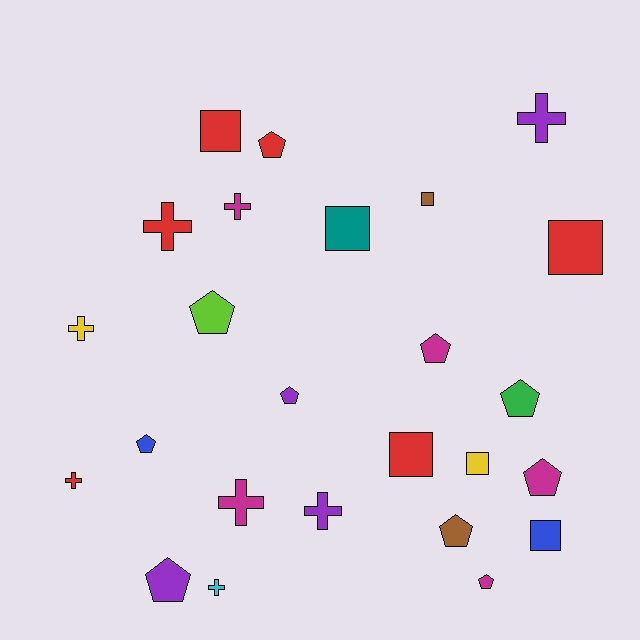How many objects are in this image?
There are 25 objects.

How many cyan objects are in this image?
There is 1 cyan object.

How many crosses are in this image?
There are 8 crosses.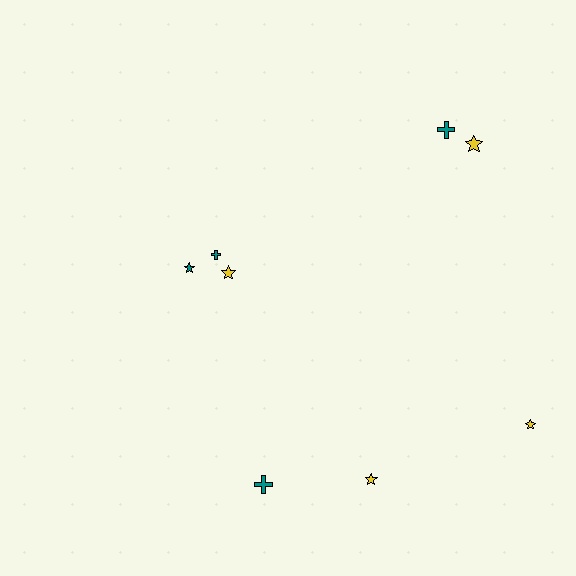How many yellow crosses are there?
There are no yellow crosses.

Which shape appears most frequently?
Star, with 5 objects.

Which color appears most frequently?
Teal, with 4 objects.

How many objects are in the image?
There are 8 objects.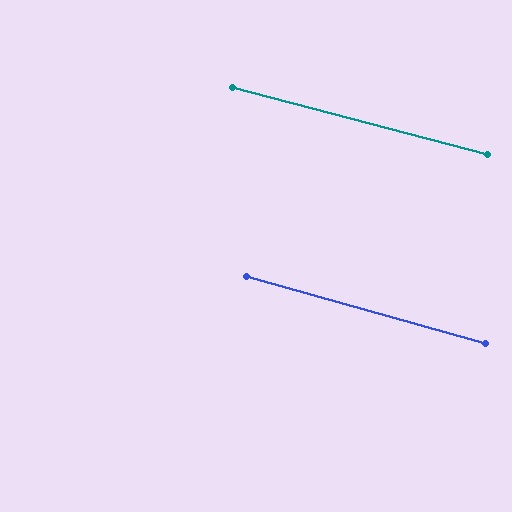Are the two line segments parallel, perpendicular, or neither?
Parallel — their directions differ by only 1.0°.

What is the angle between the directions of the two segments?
Approximately 1 degree.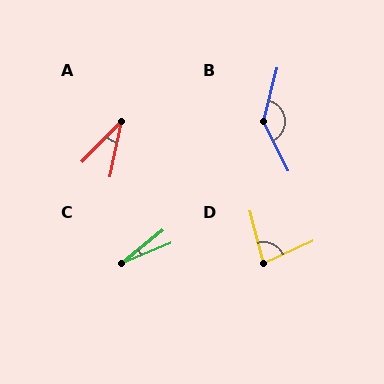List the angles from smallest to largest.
C (17°), A (33°), D (81°), B (139°).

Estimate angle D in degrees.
Approximately 81 degrees.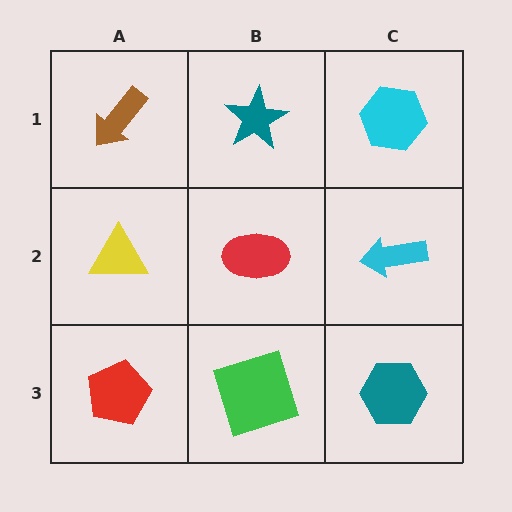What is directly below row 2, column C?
A teal hexagon.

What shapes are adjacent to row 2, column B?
A teal star (row 1, column B), a green square (row 3, column B), a yellow triangle (row 2, column A), a cyan arrow (row 2, column C).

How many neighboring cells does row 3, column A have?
2.